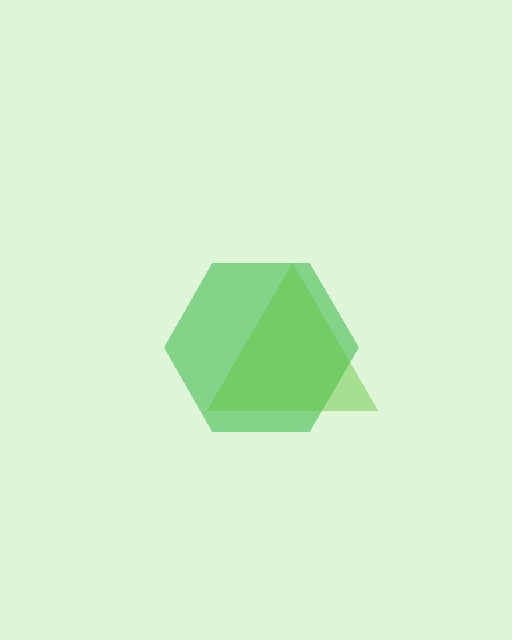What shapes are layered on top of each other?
The layered shapes are: a green hexagon, a lime triangle.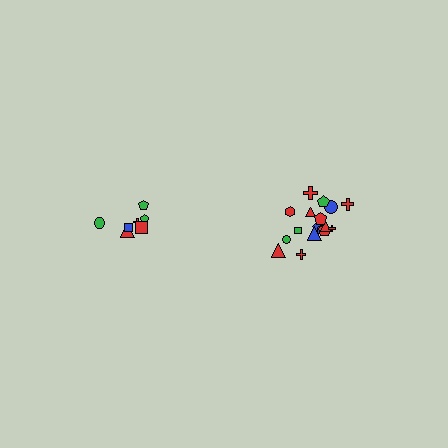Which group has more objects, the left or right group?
The right group.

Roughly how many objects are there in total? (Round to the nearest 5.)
Roughly 25 objects in total.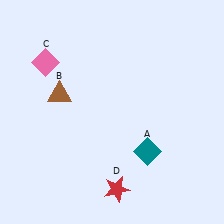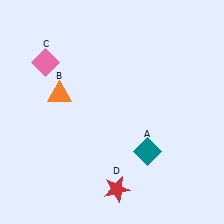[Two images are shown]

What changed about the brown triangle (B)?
In Image 1, B is brown. In Image 2, it changed to orange.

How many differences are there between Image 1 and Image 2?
There is 1 difference between the two images.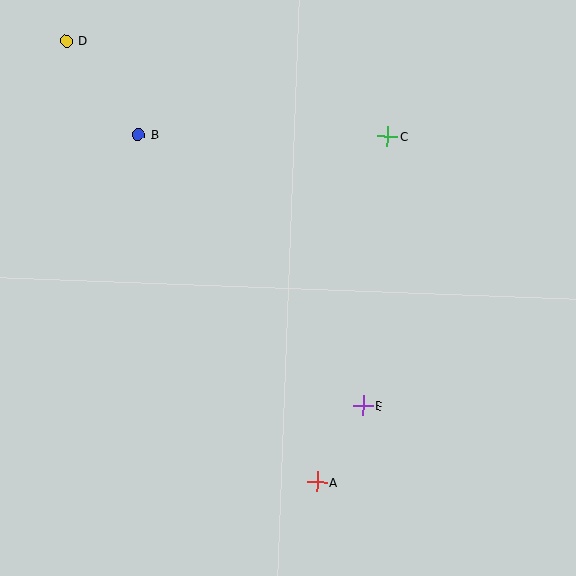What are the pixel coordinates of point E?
Point E is at (363, 406).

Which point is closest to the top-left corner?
Point D is closest to the top-left corner.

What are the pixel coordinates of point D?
Point D is at (66, 41).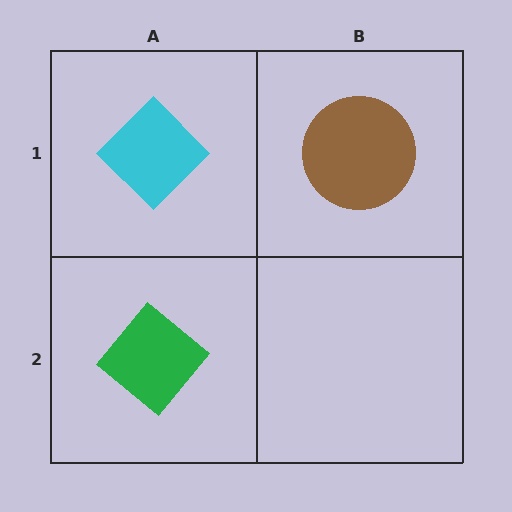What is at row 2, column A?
A green diamond.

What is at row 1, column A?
A cyan diamond.